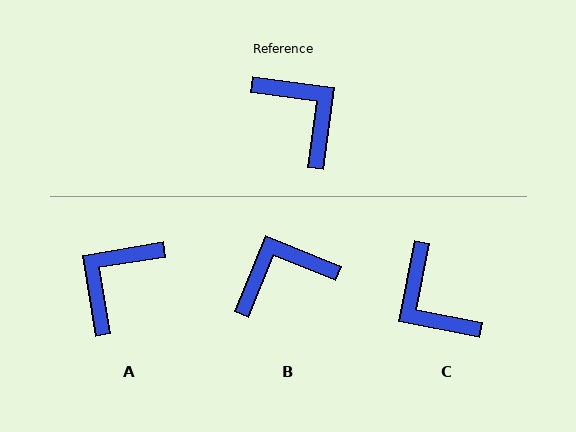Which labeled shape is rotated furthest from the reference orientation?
C, about 177 degrees away.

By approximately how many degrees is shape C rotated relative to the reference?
Approximately 177 degrees counter-clockwise.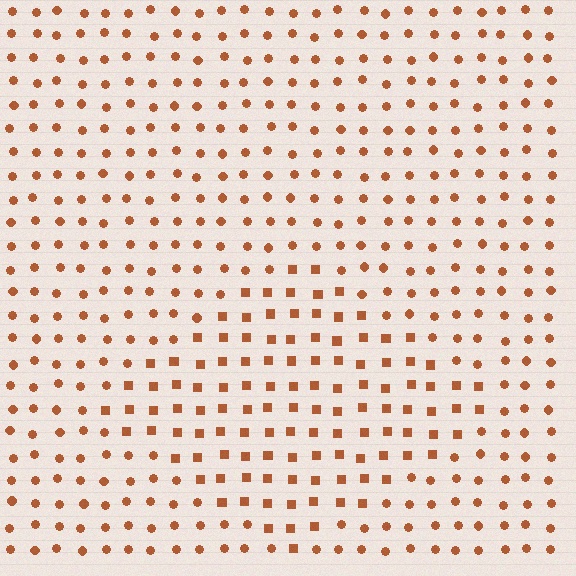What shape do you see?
I see a diamond.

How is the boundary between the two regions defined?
The boundary is defined by a change in element shape: squares inside vs. circles outside. All elements share the same color and spacing.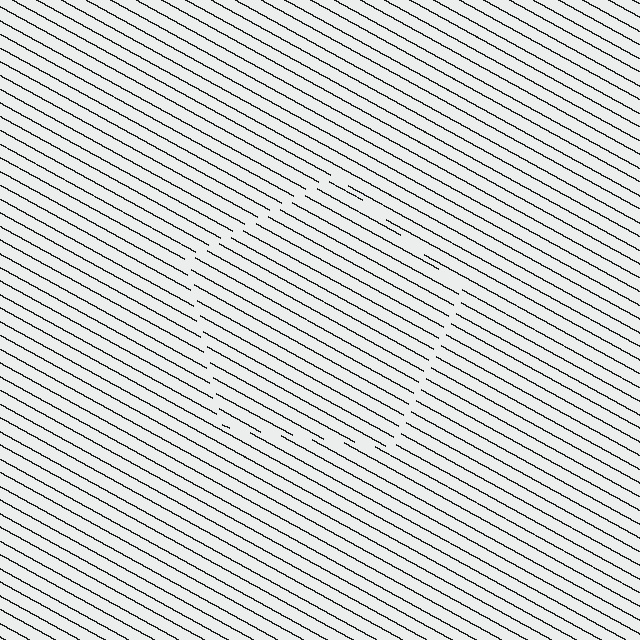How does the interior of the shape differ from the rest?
The interior of the shape contains the same grating, shifted by half a period — the contour is defined by the phase discontinuity where line-ends from the inner and outer gratings abut.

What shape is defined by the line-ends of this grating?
An illusory pentagon. The interior of the shape contains the same grating, shifted by half a period — the contour is defined by the phase discontinuity where line-ends from the inner and outer gratings abut.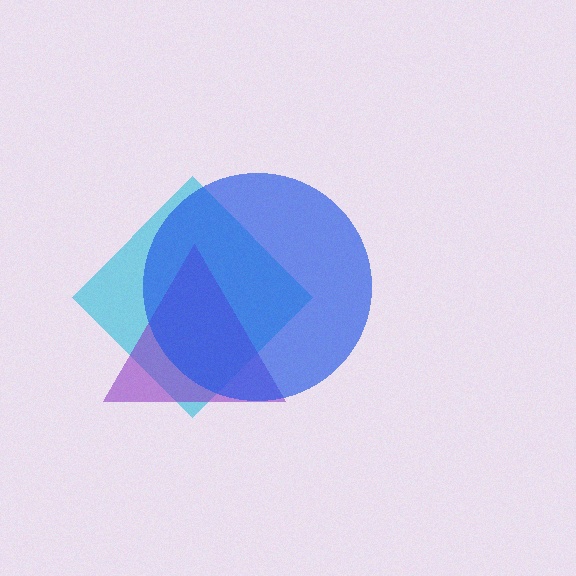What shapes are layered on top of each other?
The layered shapes are: a cyan diamond, a purple triangle, a blue circle.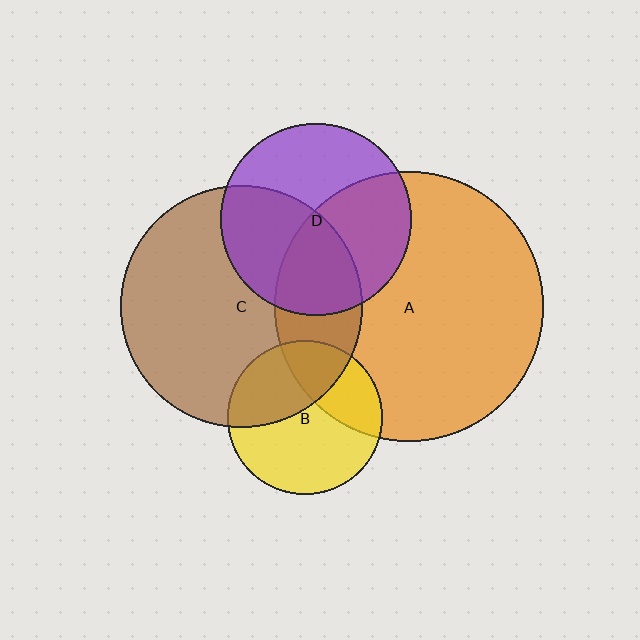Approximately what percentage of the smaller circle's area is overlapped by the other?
Approximately 25%.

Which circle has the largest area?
Circle A (orange).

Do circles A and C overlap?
Yes.